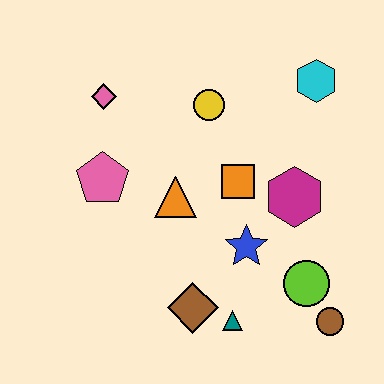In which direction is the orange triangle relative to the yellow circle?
The orange triangle is below the yellow circle.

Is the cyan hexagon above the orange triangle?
Yes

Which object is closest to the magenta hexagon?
The orange square is closest to the magenta hexagon.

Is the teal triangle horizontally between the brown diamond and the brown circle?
Yes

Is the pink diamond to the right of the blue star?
No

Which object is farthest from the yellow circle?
The brown circle is farthest from the yellow circle.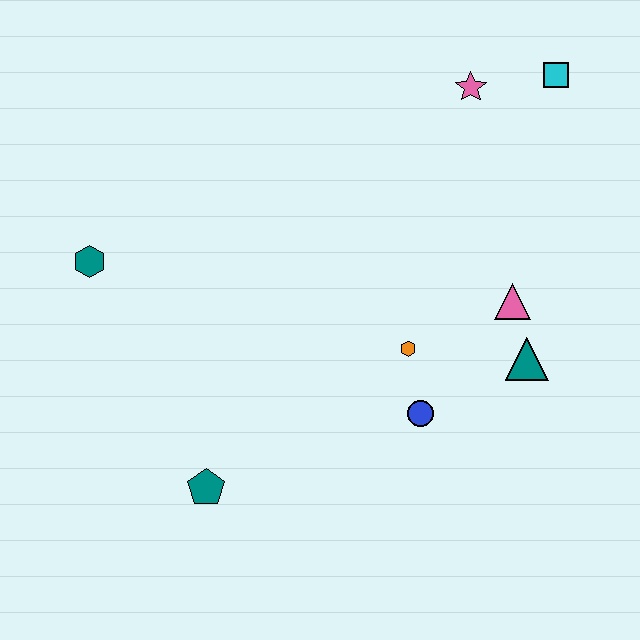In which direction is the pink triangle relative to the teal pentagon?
The pink triangle is to the right of the teal pentagon.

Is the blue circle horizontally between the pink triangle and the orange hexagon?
Yes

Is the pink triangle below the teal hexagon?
Yes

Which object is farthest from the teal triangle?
The teal hexagon is farthest from the teal triangle.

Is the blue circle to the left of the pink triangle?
Yes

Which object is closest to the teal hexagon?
The teal pentagon is closest to the teal hexagon.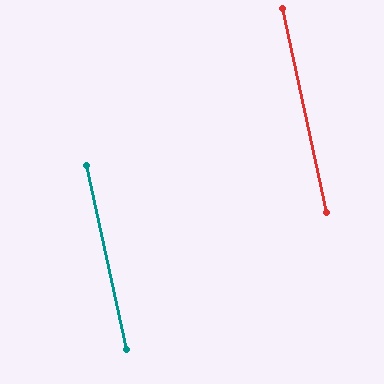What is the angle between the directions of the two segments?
Approximately 0 degrees.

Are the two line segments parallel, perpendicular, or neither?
Parallel — their directions differ by only 0.3°.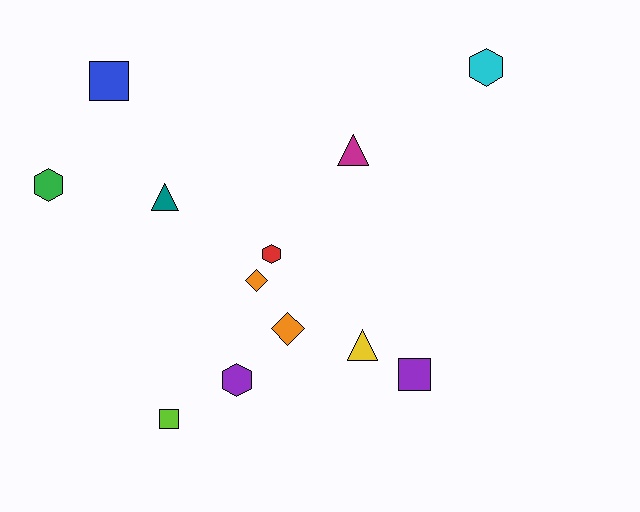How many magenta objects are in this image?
There is 1 magenta object.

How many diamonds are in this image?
There are 2 diamonds.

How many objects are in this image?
There are 12 objects.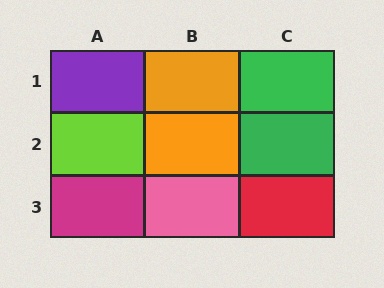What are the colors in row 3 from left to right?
Magenta, pink, red.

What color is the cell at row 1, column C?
Green.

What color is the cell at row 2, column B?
Orange.